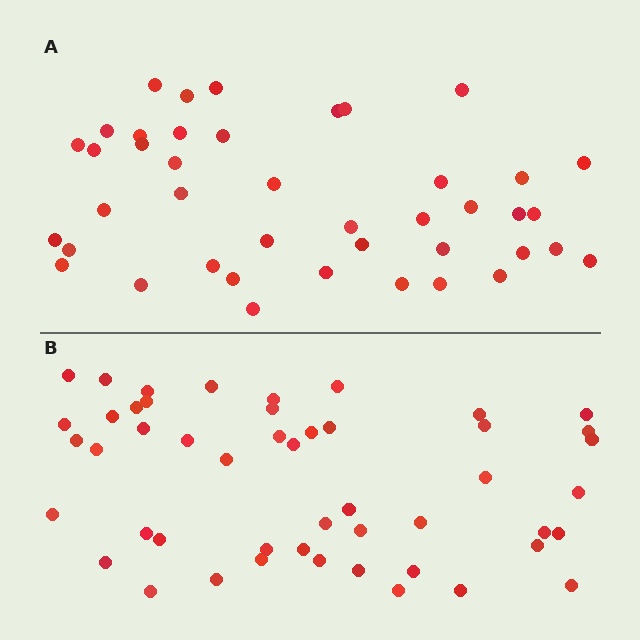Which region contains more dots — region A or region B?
Region B (the bottom region) has more dots.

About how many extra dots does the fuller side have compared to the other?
Region B has roughly 8 or so more dots than region A.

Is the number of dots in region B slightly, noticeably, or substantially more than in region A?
Region B has only slightly more — the two regions are fairly close. The ratio is roughly 1.2 to 1.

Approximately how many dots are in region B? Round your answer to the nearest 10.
About 50 dots. (The exact count is 49, which rounds to 50.)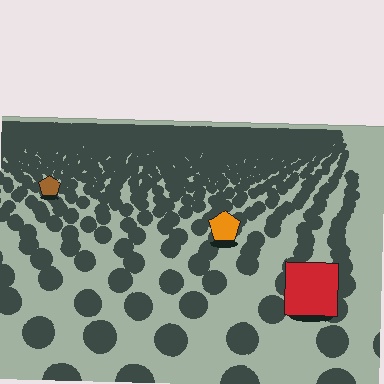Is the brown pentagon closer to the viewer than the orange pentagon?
No. The orange pentagon is closer — you can tell from the texture gradient: the ground texture is coarser near it.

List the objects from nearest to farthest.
From nearest to farthest: the red square, the orange pentagon, the brown pentagon.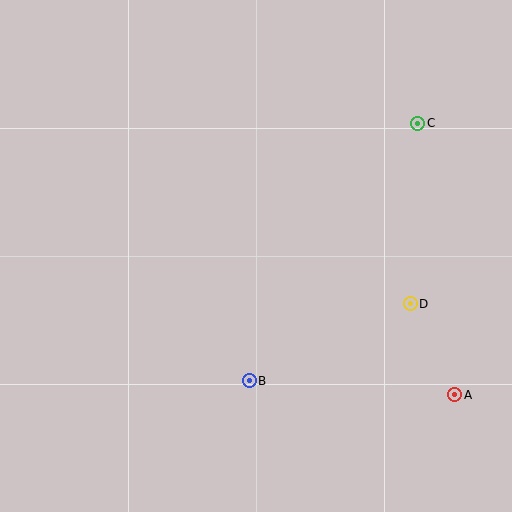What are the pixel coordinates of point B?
Point B is at (249, 381).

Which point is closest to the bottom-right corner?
Point A is closest to the bottom-right corner.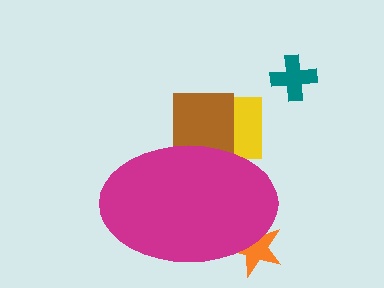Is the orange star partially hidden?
Yes, the orange star is partially hidden behind the magenta ellipse.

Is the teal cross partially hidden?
No, the teal cross is fully visible.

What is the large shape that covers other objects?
A magenta ellipse.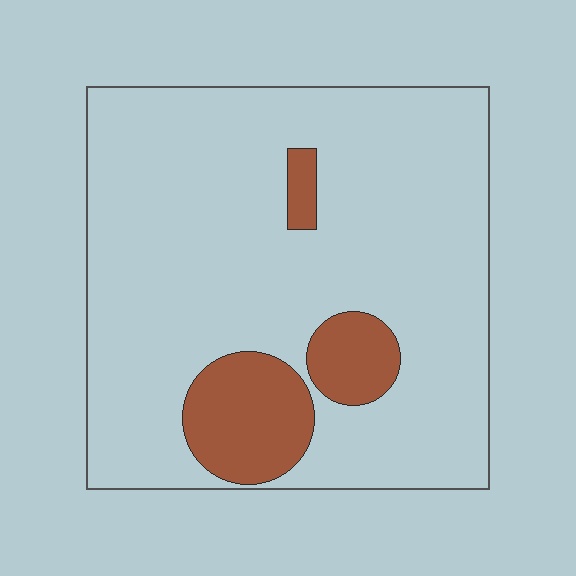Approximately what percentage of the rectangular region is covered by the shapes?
Approximately 15%.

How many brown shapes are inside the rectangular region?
3.